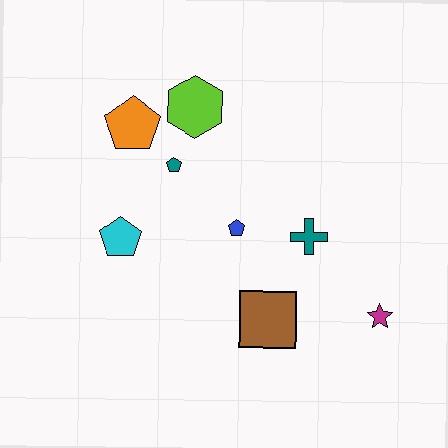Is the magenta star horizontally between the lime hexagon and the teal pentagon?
No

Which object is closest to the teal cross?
The blue pentagon is closest to the teal cross.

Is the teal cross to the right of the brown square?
Yes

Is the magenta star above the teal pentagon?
No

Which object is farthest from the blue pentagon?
The magenta star is farthest from the blue pentagon.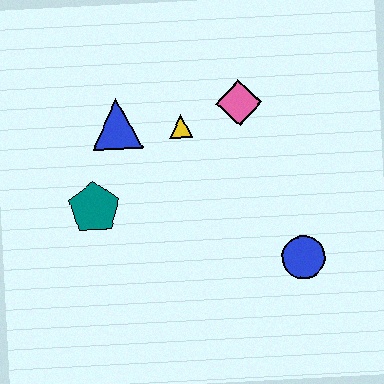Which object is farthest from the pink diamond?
The teal pentagon is farthest from the pink diamond.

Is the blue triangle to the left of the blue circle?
Yes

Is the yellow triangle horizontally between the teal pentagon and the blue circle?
Yes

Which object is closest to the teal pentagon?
The blue triangle is closest to the teal pentagon.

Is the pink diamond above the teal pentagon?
Yes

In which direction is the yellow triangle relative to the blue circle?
The yellow triangle is above the blue circle.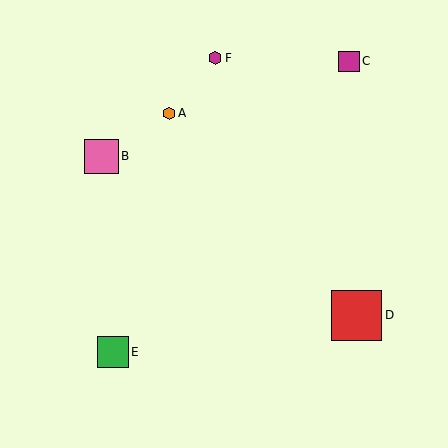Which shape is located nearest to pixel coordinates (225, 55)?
The magenta hexagon (labeled F) at (215, 58) is nearest to that location.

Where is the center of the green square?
The center of the green square is at (113, 352).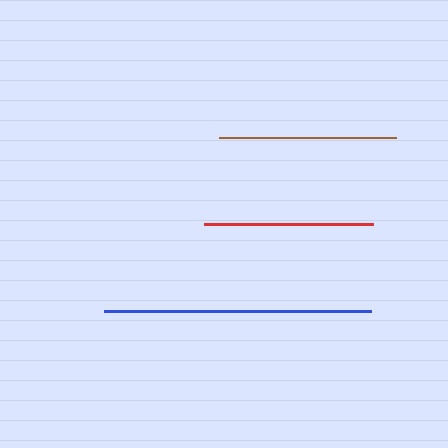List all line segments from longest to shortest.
From longest to shortest: blue, brown, red.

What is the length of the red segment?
The red segment is approximately 169 pixels long.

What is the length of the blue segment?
The blue segment is approximately 267 pixels long.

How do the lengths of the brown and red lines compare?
The brown and red lines are approximately the same length.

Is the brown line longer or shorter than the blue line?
The blue line is longer than the brown line.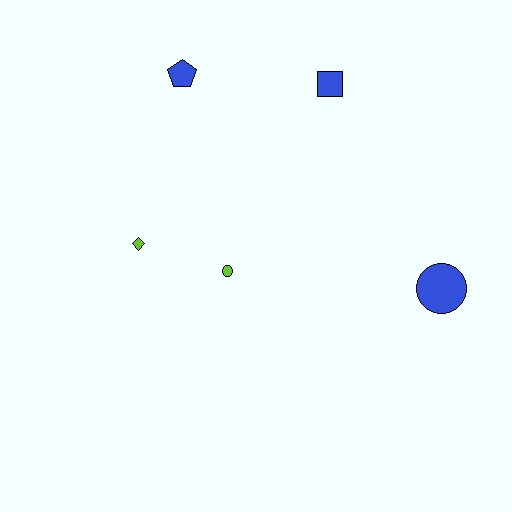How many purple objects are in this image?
There are no purple objects.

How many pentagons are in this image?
There is 1 pentagon.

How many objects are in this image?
There are 5 objects.